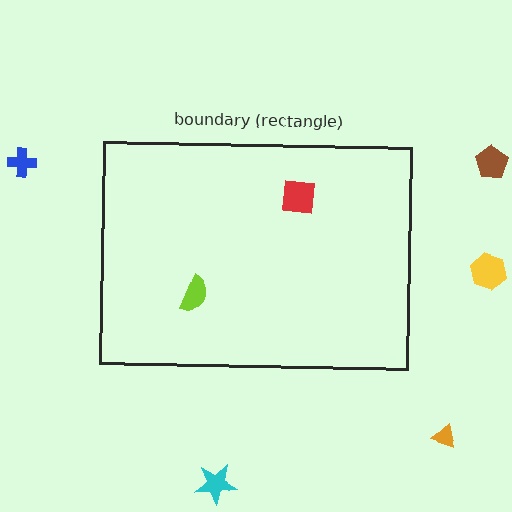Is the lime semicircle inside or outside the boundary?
Inside.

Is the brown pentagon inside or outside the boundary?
Outside.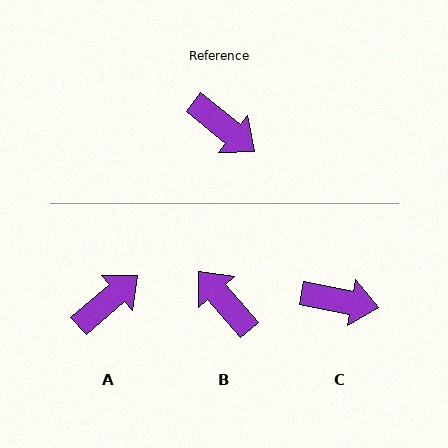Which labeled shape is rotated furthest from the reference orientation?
B, about 170 degrees away.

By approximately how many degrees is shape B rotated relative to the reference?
Approximately 170 degrees counter-clockwise.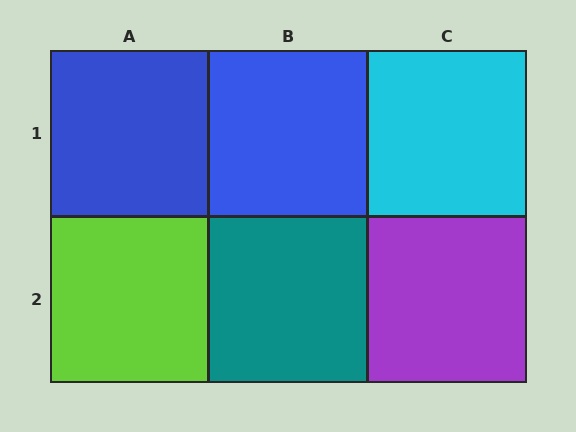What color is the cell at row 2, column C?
Purple.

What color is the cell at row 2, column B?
Teal.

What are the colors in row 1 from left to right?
Blue, blue, cyan.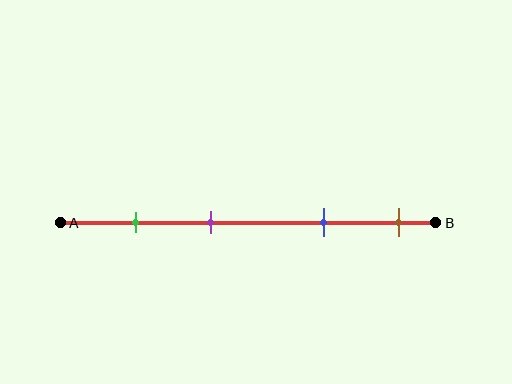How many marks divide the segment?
There are 4 marks dividing the segment.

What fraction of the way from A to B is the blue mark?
The blue mark is approximately 70% (0.7) of the way from A to B.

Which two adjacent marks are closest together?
The green and purple marks are the closest adjacent pair.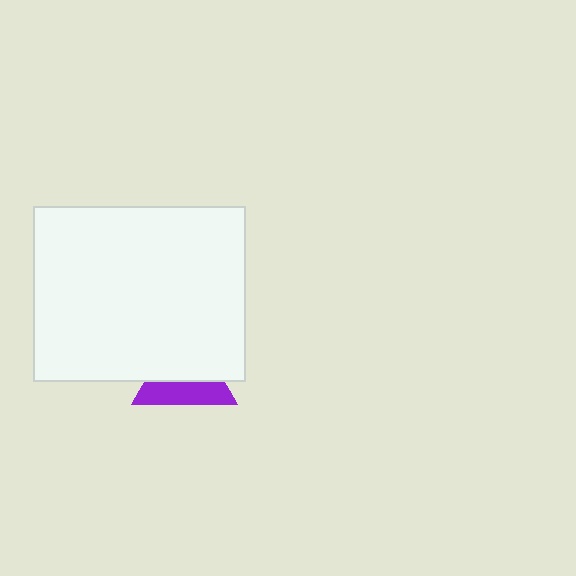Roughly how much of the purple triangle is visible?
A small part of it is visible (roughly 45%).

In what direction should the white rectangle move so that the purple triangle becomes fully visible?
The white rectangle should move up. That is the shortest direction to clear the overlap and leave the purple triangle fully visible.